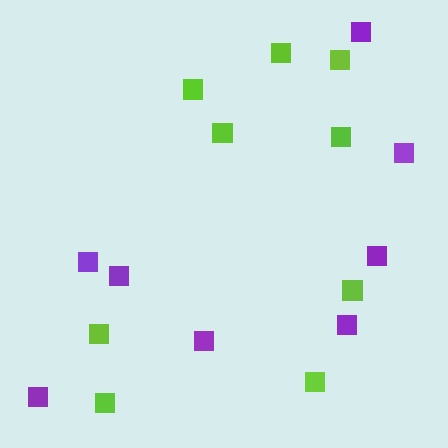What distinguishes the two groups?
There are 2 groups: one group of purple squares (8) and one group of lime squares (9).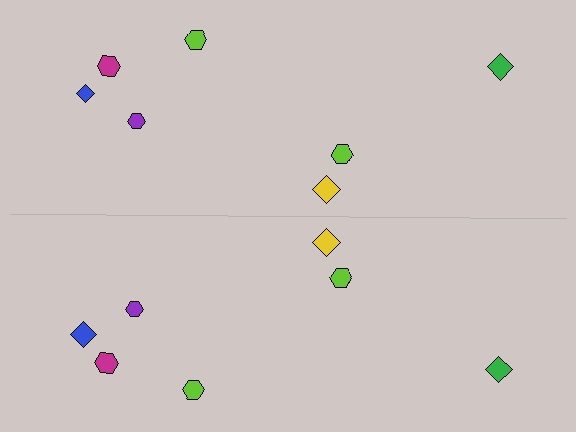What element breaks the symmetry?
The blue diamond on the bottom side has a different size than its mirror counterpart.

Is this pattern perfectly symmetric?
No, the pattern is not perfectly symmetric. The blue diamond on the bottom side has a different size than its mirror counterpart.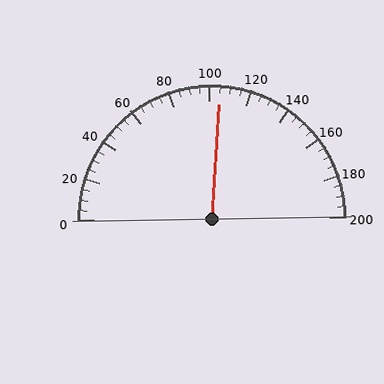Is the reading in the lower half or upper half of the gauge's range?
The reading is in the upper half of the range (0 to 200).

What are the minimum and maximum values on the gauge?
The gauge ranges from 0 to 200.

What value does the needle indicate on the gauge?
The needle indicates approximately 105.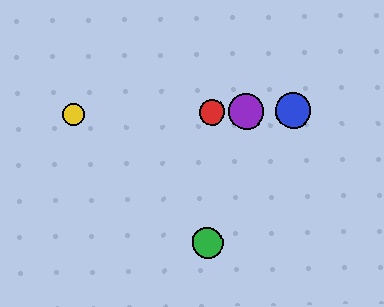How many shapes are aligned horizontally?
4 shapes (the red circle, the blue circle, the yellow circle, the purple circle) are aligned horizontally.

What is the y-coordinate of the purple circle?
The purple circle is at y≈112.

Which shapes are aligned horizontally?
The red circle, the blue circle, the yellow circle, the purple circle are aligned horizontally.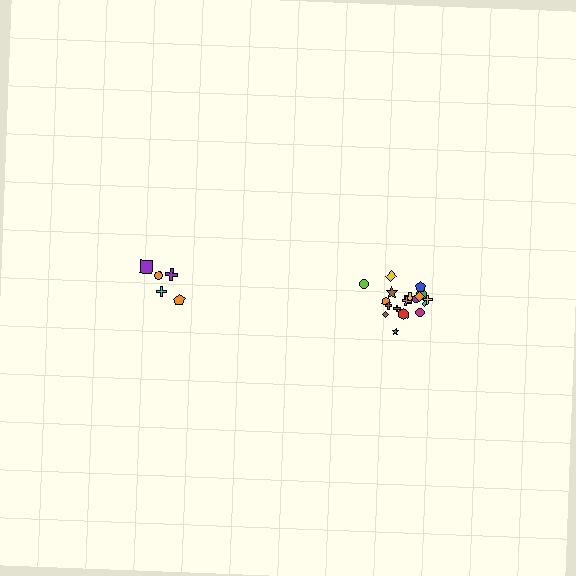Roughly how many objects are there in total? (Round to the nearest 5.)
Roughly 25 objects in total.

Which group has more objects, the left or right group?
The right group.